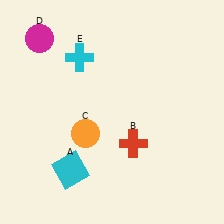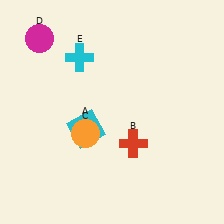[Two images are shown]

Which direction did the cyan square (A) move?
The cyan square (A) moved up.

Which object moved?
The cyan square (A) moved up.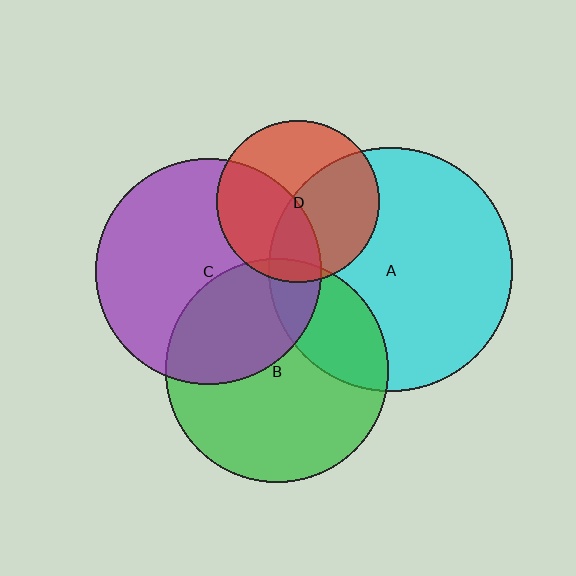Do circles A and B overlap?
Yes.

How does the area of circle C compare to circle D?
Approximately 1.9 times.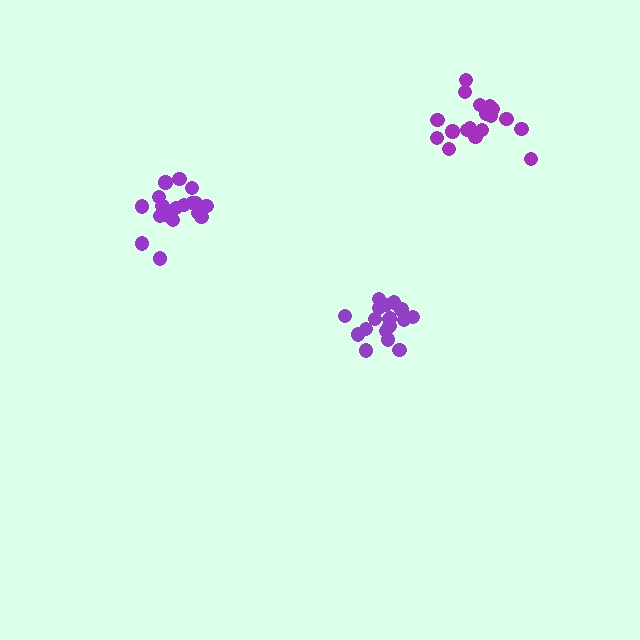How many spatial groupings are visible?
There are 3 spatial groupings.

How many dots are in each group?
Group 1: 18 dots, Group 2: 19 dots, Group 3: 18 dots (55 total).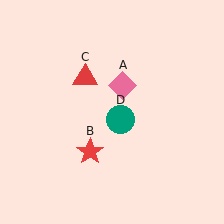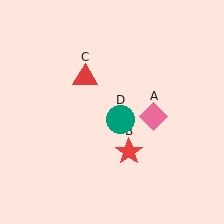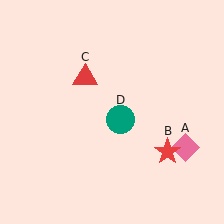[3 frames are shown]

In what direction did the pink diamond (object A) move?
The pink diamond (object A) moved down and to the right.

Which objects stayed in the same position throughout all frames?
Red triangle (object C) and teal circle (object D) remained stationary.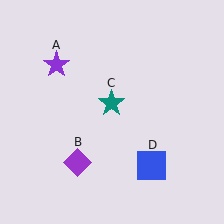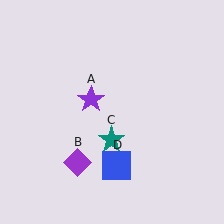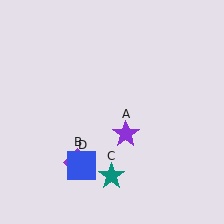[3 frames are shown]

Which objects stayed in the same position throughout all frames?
Purple diamond (object B) remained stationary.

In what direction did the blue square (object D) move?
The blue square (object D) moved left.